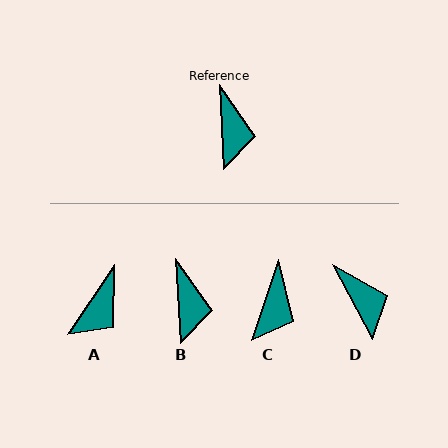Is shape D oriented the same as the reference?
No, it is off by about 26 degrees.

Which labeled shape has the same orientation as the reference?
B.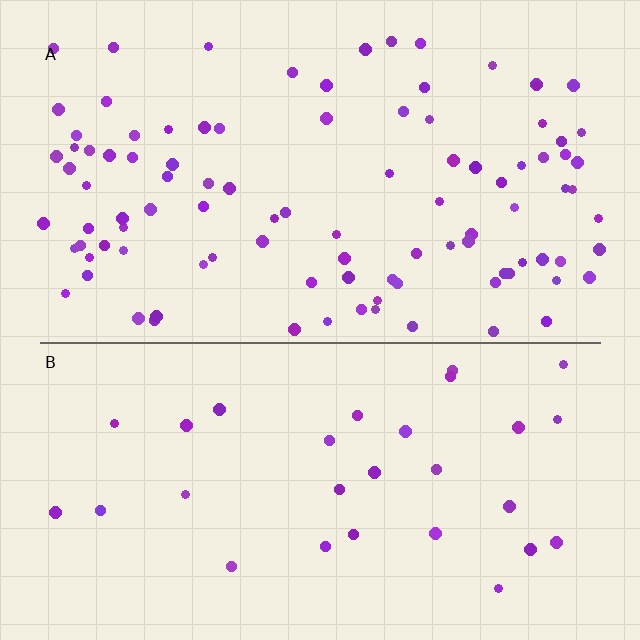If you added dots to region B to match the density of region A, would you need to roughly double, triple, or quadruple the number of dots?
Approximately triple.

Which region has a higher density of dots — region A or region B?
A (the top).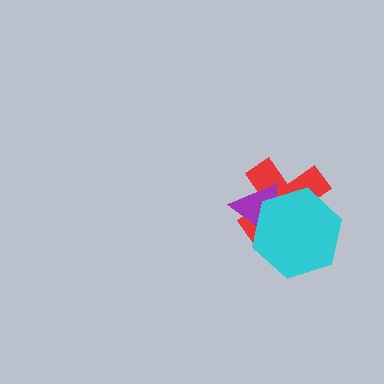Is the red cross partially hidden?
Yes, it is partially covered by another shape.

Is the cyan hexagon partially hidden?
No, no other shape covers it.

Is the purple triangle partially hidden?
Yes, it is partially covered by another shape.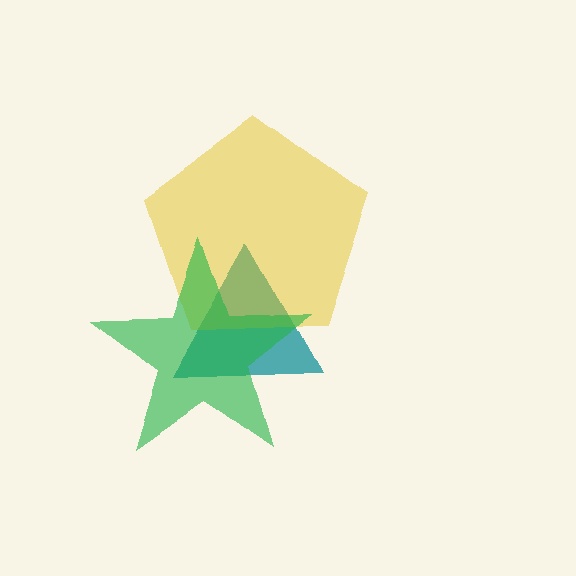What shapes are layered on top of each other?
The layered shapes are: a teal triangle, a yellow pentagon, a green star.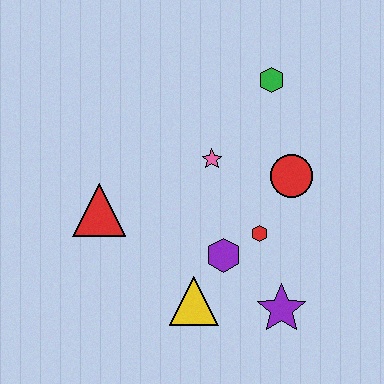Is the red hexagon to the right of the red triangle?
Yes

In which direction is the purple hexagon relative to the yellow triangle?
The purple hexagon is above the yellow triangle.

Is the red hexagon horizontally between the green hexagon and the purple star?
No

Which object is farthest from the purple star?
The green hexagon is farthest from the purple star.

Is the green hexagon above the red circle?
Yes